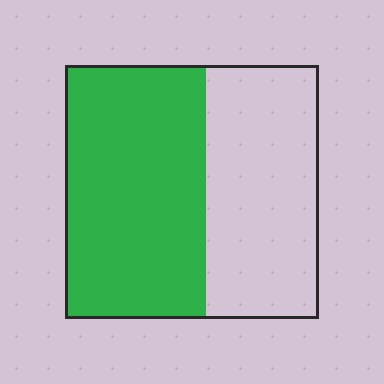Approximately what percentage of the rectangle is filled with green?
Approximately 55%.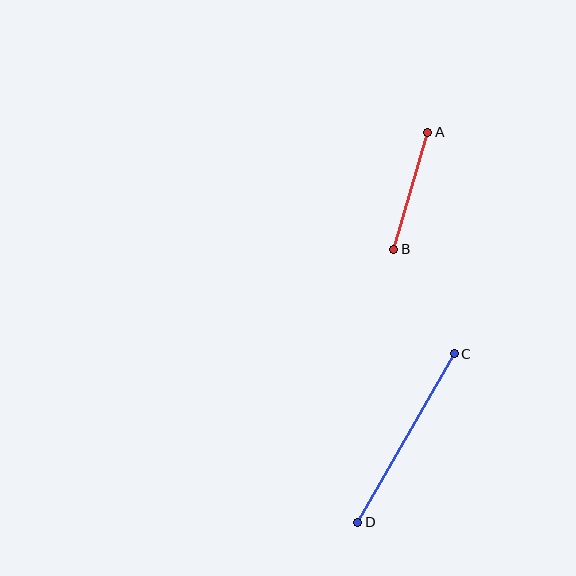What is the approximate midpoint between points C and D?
The midpoint is at approximately (406, 438) pixels.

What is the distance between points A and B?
The distance is approximately 122 pixels.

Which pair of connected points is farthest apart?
Points C and D are farthest apart.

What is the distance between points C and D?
The distance is approximately 194 pixels.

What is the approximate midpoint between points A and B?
The midpoint is at approximately (411, 191) pixels.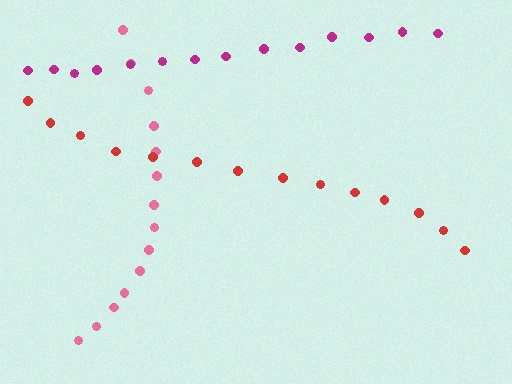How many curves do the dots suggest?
There are 3 distinct paths.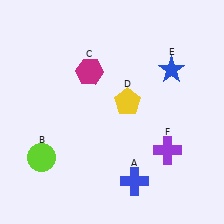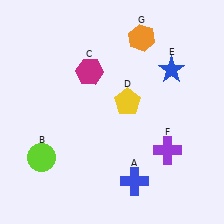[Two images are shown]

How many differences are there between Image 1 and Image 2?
There is 1 difference between the two images.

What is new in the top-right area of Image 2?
An orange hexagon (G) was added in the top-right area of Image 2.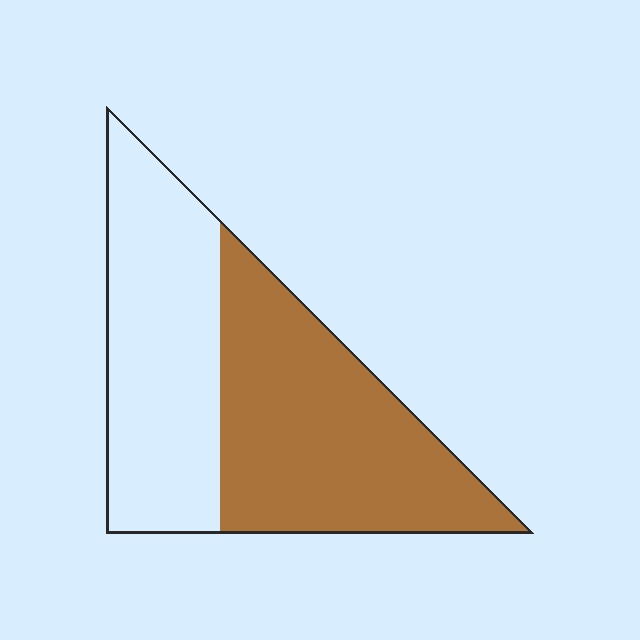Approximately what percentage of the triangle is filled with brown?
Approximately 55%.